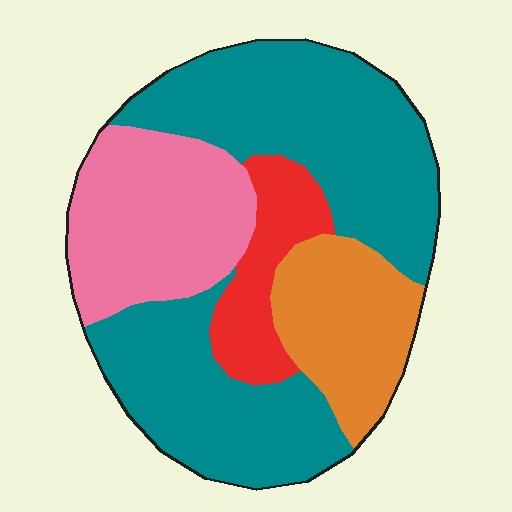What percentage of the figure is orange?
Orange covers roughly 15% of the figure.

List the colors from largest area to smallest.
From largest to smallest: teal, pink, orange, red.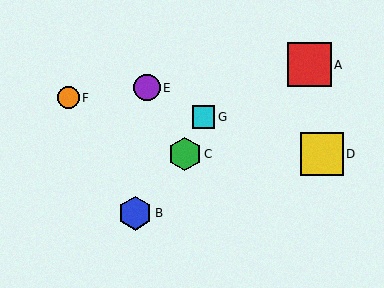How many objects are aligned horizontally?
2 objects (C, D) are aligned horizontally.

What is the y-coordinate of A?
Object A is at y≈65.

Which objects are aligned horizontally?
Objects C, D are aligned horizontally.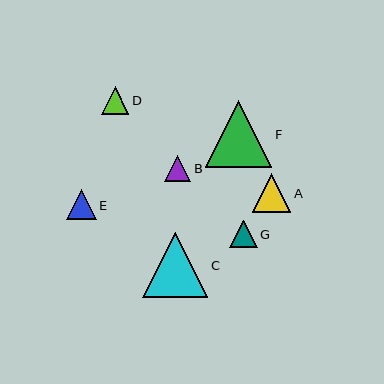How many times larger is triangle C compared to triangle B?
Triangle C is approximately 2.5 times the size of triangle B.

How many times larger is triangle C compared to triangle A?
Triangle C is approximately 1.7 times the size of triangle A.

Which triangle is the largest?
Triangle F is the largest with a size of approximately 66 pixels.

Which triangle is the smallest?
Triangle B is the smallest with a size of approximately 26 pixels.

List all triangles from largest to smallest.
From largest to smallest: F, C, A, E, G, D, B.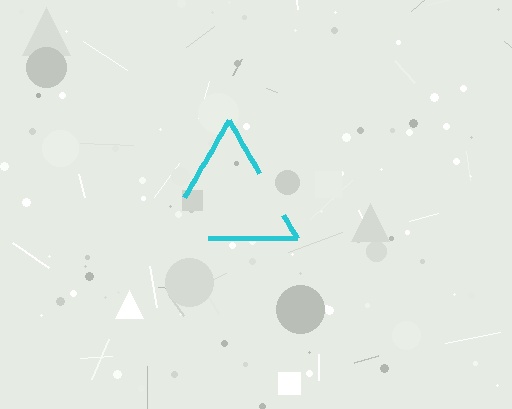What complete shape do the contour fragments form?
The contour fragments form a triangle.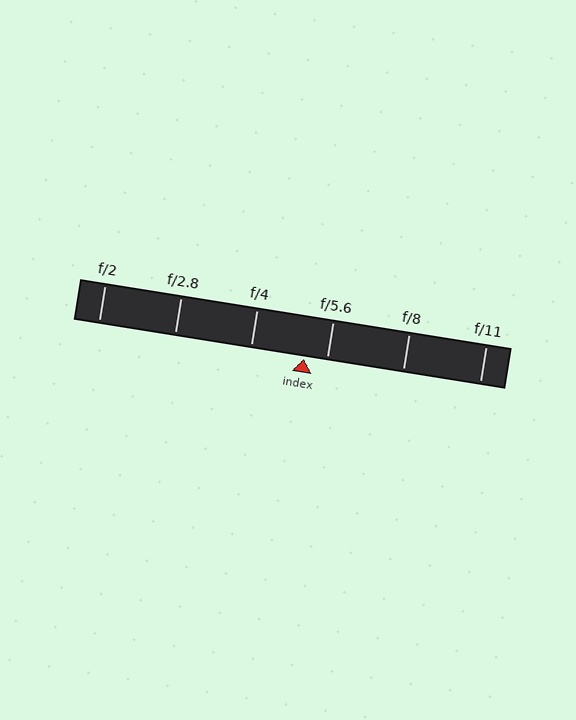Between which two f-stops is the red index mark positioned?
The index mark is between f/4 and f/5.6.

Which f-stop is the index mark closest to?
The index mark is closest to f/5.6.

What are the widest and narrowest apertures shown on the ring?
The widest aperture shown is f/2 and the narrowest is f/11.